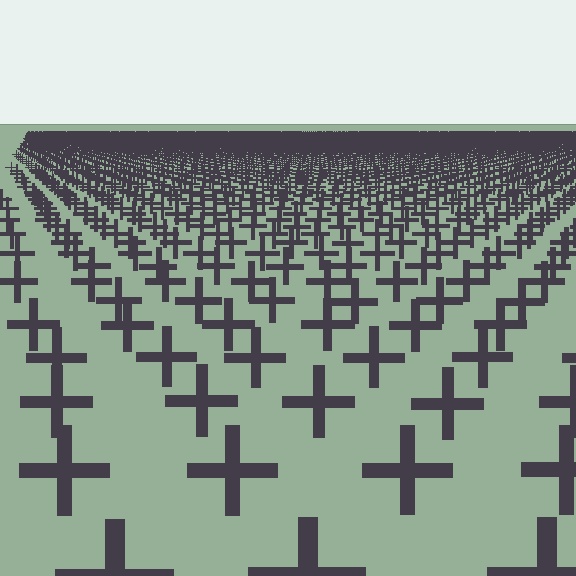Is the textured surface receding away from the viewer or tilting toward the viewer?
The surface is receding away from the viewer. Texture elements get smaller and denser toward the top.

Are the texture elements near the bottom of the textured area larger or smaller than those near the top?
Larger. Near the bottom, elements are closer to the viewer and appear at a bigger on-screen size.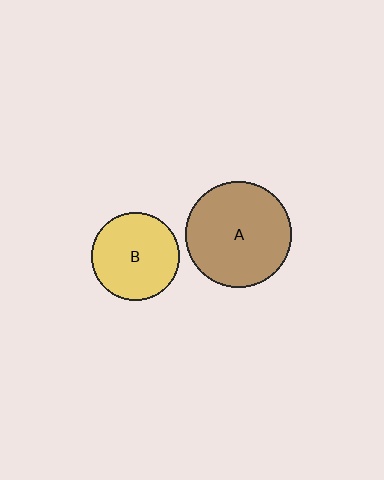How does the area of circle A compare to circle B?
Approximately 1.5 times.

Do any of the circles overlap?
No, none of the circles overlap.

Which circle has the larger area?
Circle A (brown).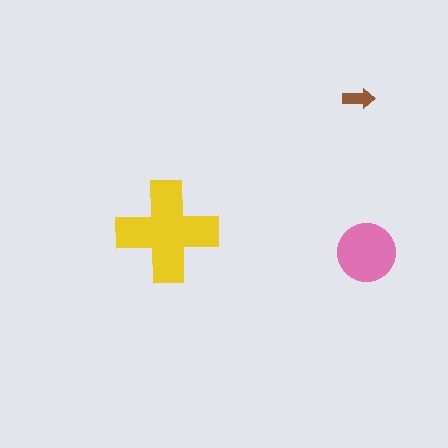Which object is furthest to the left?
The yellow cross is leftmost.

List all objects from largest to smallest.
The yellow cross, the pink circle, the brown arrow.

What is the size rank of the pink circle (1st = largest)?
2nd.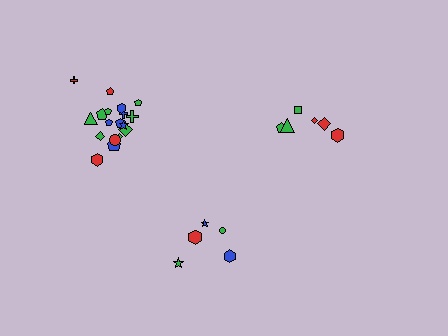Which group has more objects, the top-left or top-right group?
The top-left group.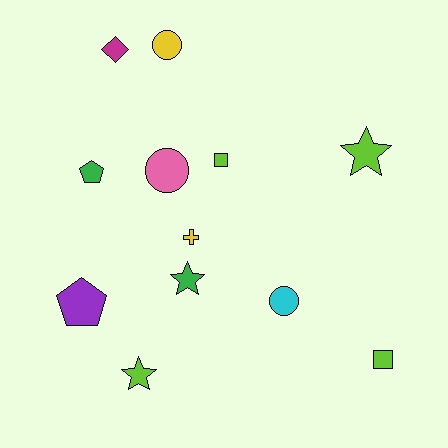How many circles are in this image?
There are 3 circles.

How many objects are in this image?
There are 12 objects.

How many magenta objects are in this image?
There is 1 magenta object.